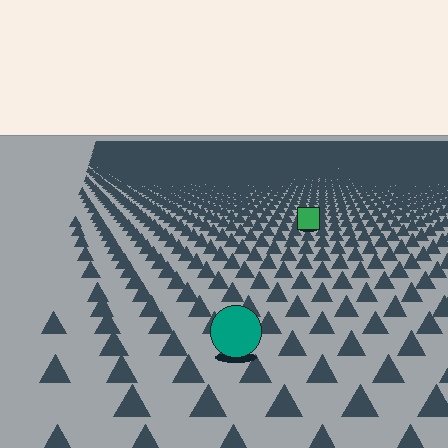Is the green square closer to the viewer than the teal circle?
No. The teal circle is closer — you can tell from the texture gradient: the ground texture is coarser near it.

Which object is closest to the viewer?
The teal circle is closest. The texture marks near it are larger and more spread out.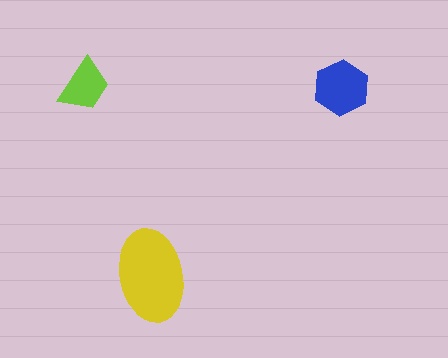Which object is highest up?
The lime trapezoid is topmost.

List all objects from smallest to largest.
The lime trapezoid, the blue hexagon, the yellow ellipse.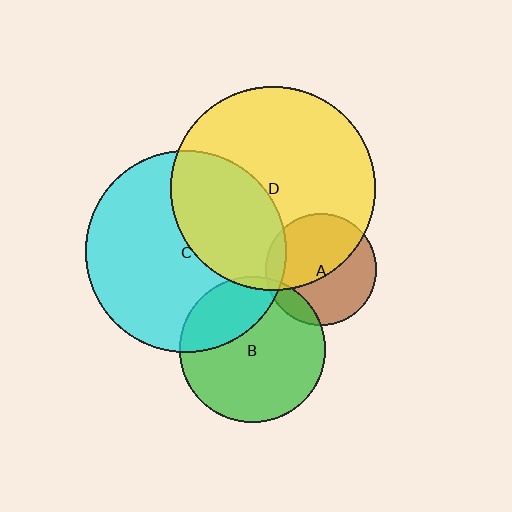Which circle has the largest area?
Circle D (yellow).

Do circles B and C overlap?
Yes.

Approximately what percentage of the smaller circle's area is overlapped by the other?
Approximately 30%.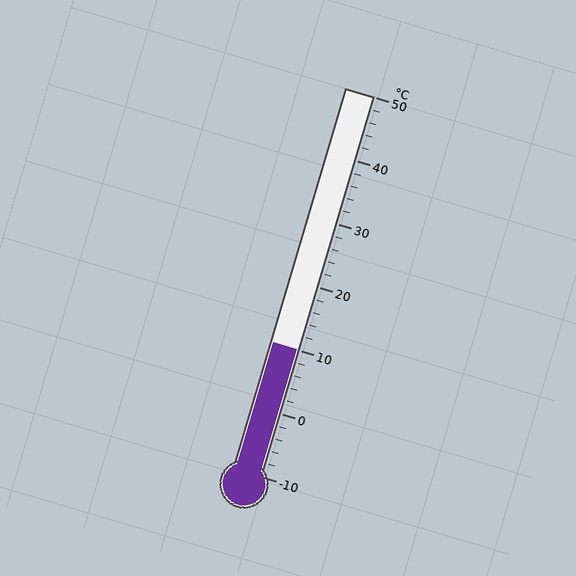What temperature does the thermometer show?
The thermometer shows approximately 10°C.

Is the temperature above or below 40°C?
The temperature is below 40°C.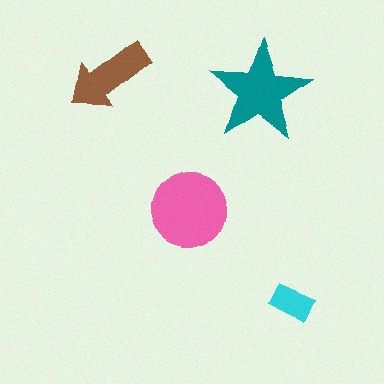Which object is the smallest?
The cyan rectangle.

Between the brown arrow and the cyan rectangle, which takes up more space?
The brown arrow.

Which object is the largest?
The pink circle.